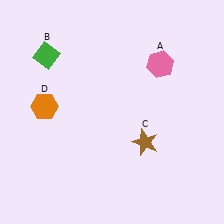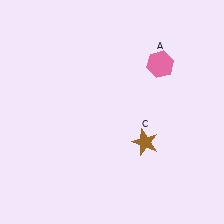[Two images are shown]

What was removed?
The green diamond (B), the orange hexagon (D) were removed in Image 2.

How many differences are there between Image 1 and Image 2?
There are 2 differences between the two images.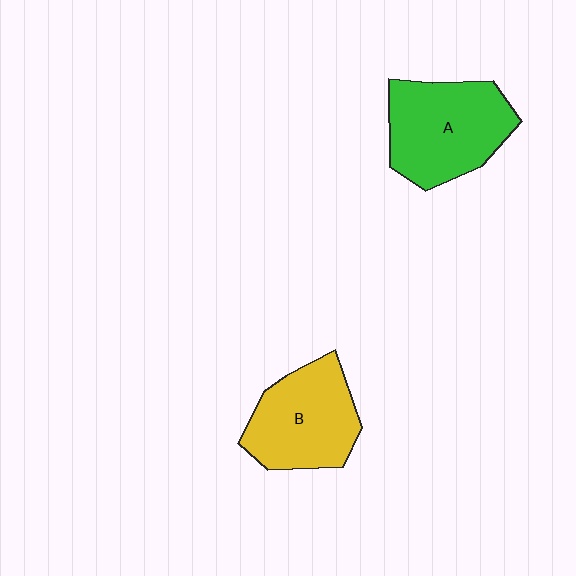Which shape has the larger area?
Shape A (green).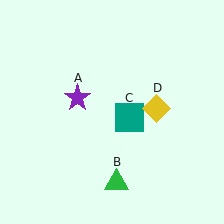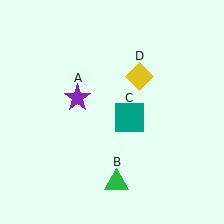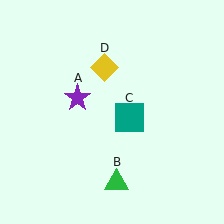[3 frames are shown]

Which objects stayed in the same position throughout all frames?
Purple star (object A) and green triangle (object B) and teal square (object C) remained stationary.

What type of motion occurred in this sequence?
The yellow diamond (object D) rotated counterclockwise around the center of the scene.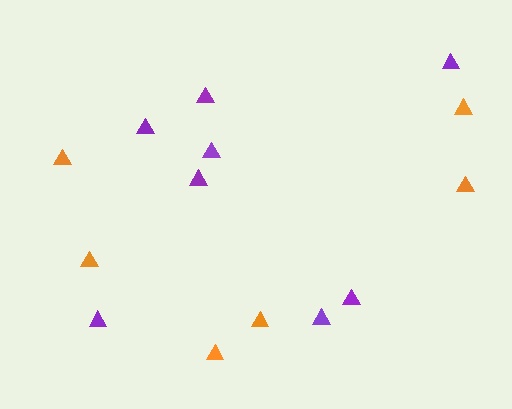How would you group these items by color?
There are 2 groups: one group of orange triangles (6) and one group of purple triangles (8).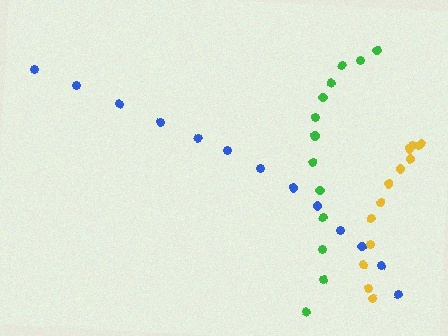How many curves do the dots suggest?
There are 3 distinct paths.